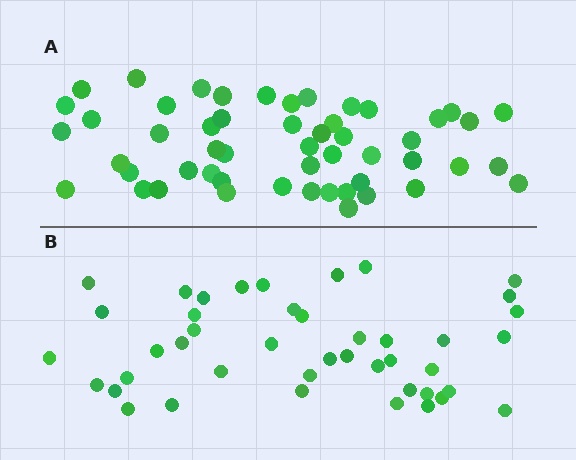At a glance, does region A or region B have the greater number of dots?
Region A (the top region) has more dots.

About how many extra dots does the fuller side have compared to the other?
Region A has roughly 8 or so more dots than region B.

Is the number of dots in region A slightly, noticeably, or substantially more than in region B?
Region A has only slightly more — the two regions are fairly close. The ratio is roughly 1.2 to 1.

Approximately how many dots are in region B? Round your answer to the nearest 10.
About 40 dots. (The exact count is 43, which rounds to 40.)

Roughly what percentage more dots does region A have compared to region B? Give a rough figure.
About 20% more.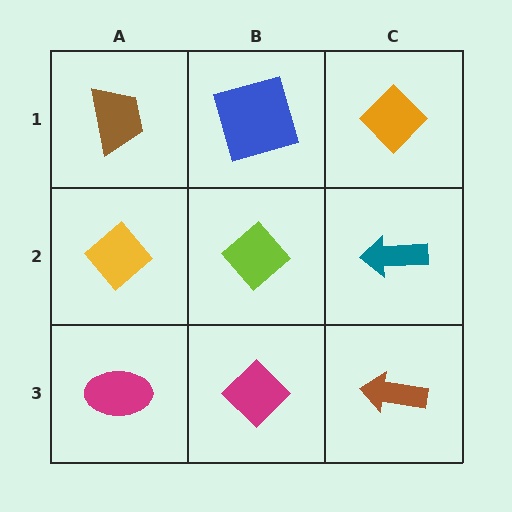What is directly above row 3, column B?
A lime diamond.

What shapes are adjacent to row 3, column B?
A lime diamond (row 2, column B), a magenta ellipse (row 3, column A), a brown arrow (row 3, column C).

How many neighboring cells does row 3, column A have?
2.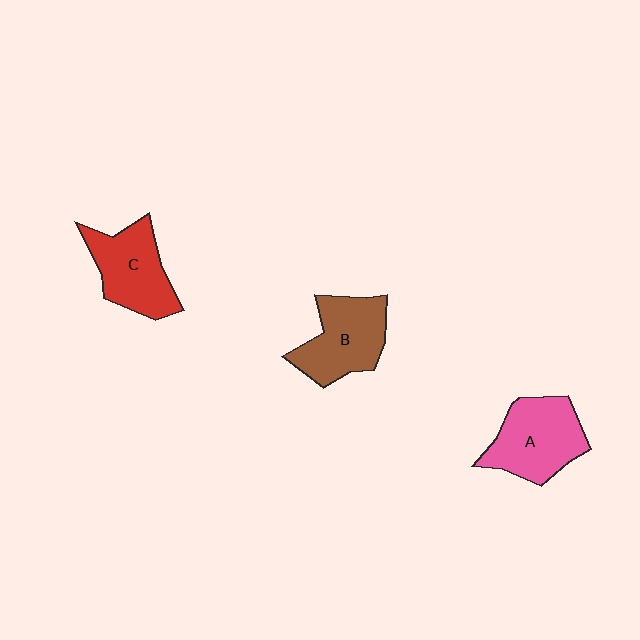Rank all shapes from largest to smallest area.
From largest to smallest: A (pink), B (brown), C (red).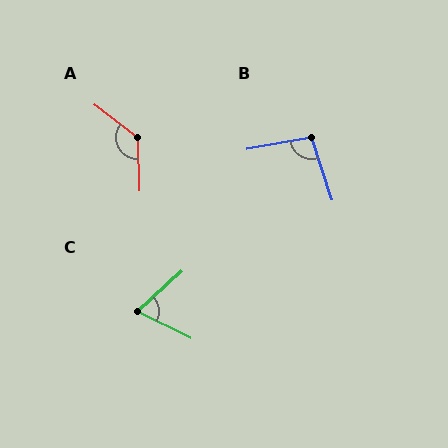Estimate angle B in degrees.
Approximately 97 degrees.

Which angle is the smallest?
C, at approximately 69 degrees.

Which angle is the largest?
A, at approximately 129 degrees.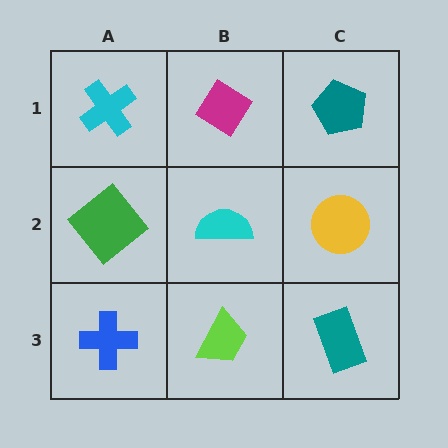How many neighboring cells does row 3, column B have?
3.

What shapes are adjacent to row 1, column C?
A yellow circle (row 2, column C), a magenta diamond (row 1, column B).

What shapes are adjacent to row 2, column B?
A magenta diamond (row 1, column B), a lime trapezoid (row 3, column B), a green diamond (row 2, column A), a yellow circle (row 2, column C).